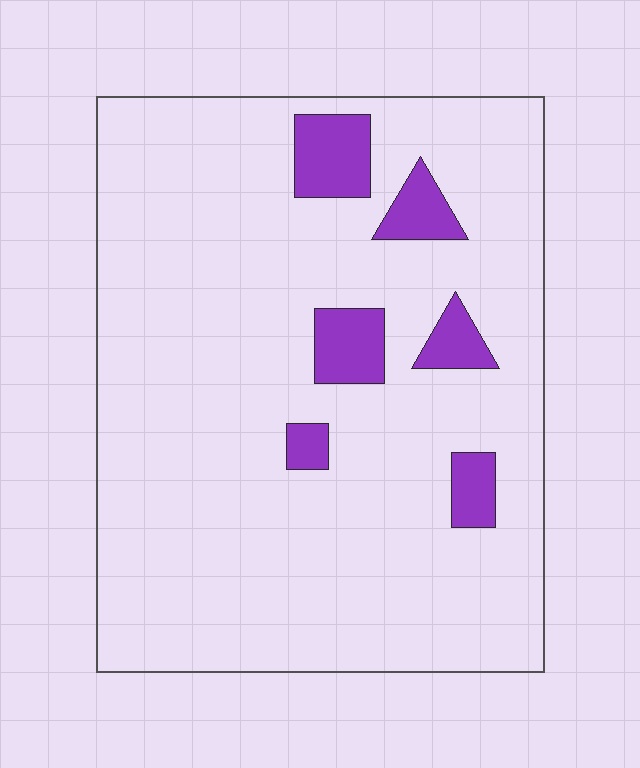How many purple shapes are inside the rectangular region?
6.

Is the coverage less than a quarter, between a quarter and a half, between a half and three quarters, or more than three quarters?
Less than a quarter.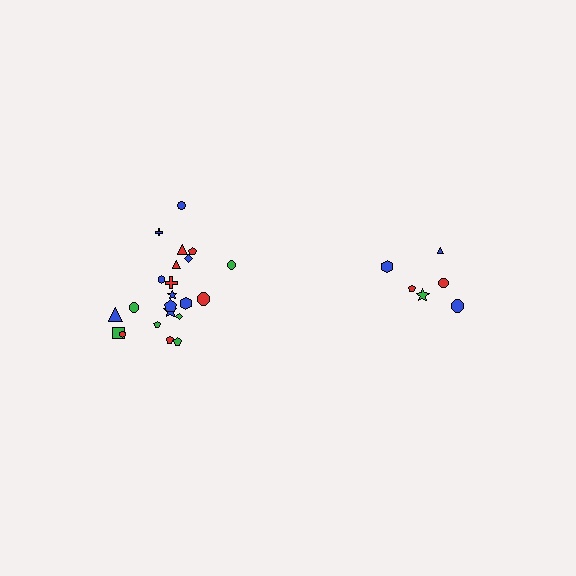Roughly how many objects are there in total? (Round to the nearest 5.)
Roughly 30 objects in total.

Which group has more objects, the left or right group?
The left group.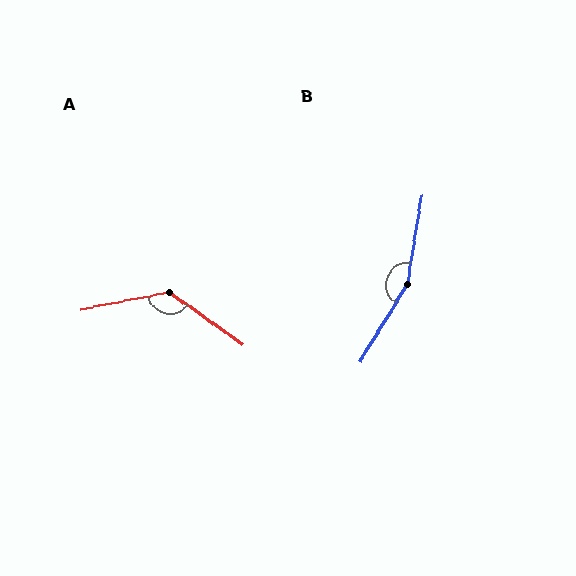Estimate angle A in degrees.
Approximately 134 degrees.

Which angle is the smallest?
A, at approximately 134 degrees.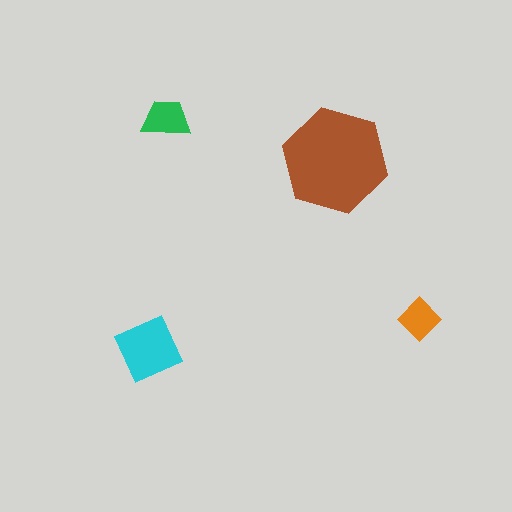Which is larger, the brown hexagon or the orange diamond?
The brown hexagon.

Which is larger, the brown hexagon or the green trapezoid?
The brown hexagon.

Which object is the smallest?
The orange diamond.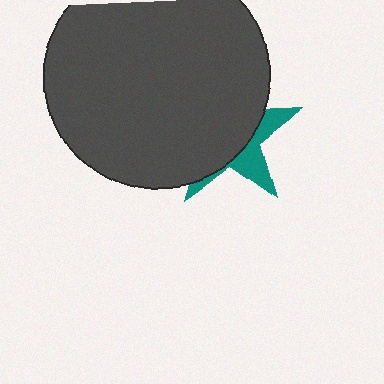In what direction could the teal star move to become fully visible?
The teal star could move toward the lower-right. That would shift it out from behind the dark gray circle entirely.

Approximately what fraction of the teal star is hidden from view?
Roughly 69% of the teal star is hidden behind the dark gray circle.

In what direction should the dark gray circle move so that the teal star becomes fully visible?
The dark gray circle should move toward the upper-left. That is the shortest direction to clear the overlap and leave the teal star fully visible.